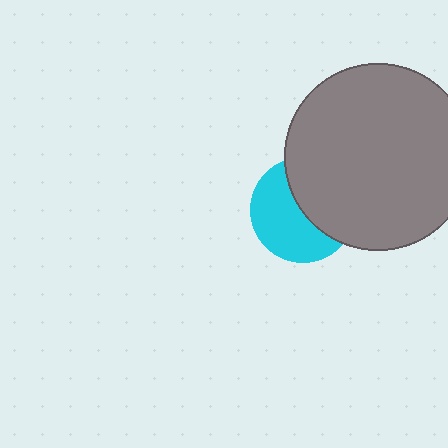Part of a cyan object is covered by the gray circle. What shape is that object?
It is a circle.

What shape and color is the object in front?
The object in front is a gray circle.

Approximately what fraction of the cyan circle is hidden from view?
Roughly 46% of the cyan circle is hidden behind the gray circle.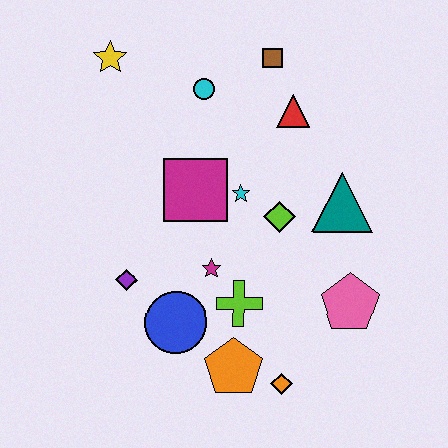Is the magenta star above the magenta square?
No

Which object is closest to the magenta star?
The lime cross is closest to the magenta star.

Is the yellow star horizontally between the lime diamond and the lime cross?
No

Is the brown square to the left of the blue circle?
No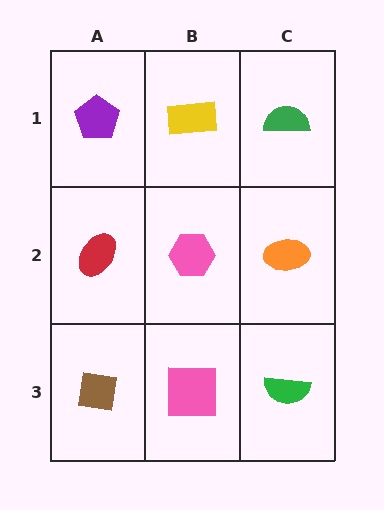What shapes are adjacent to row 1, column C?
An orange ellipse (row 2, column C), a yellow rectangle (row 1, column B).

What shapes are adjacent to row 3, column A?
A red ellipse (row 2, column A), a pink square (row 3, column B).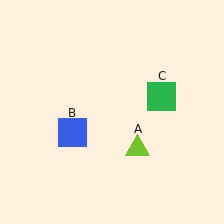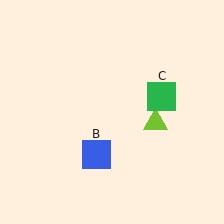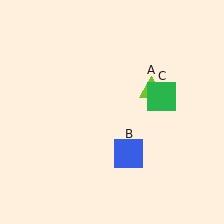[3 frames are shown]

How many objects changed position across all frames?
2 objects changed position: lime triangle (object A), blue square (object B).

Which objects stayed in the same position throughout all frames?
Green square (object C) remained stationary.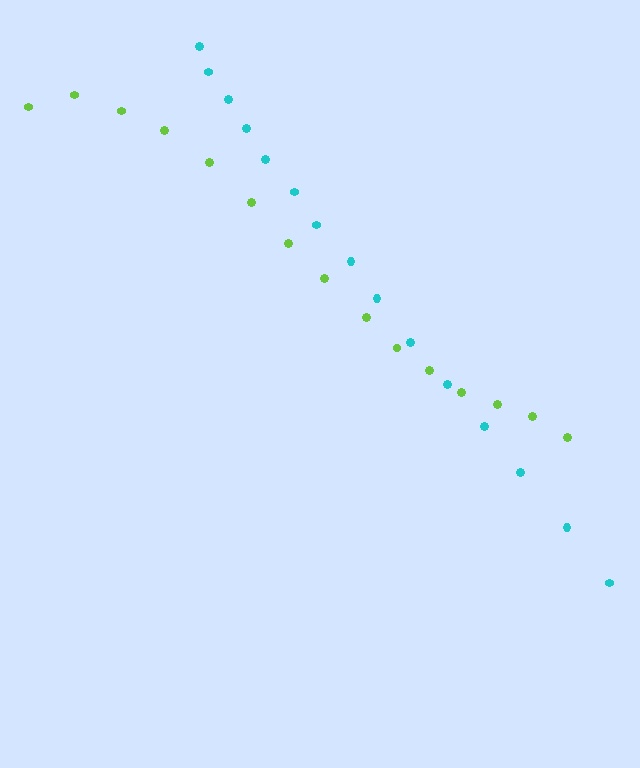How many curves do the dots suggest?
There are 2 distinct paths.